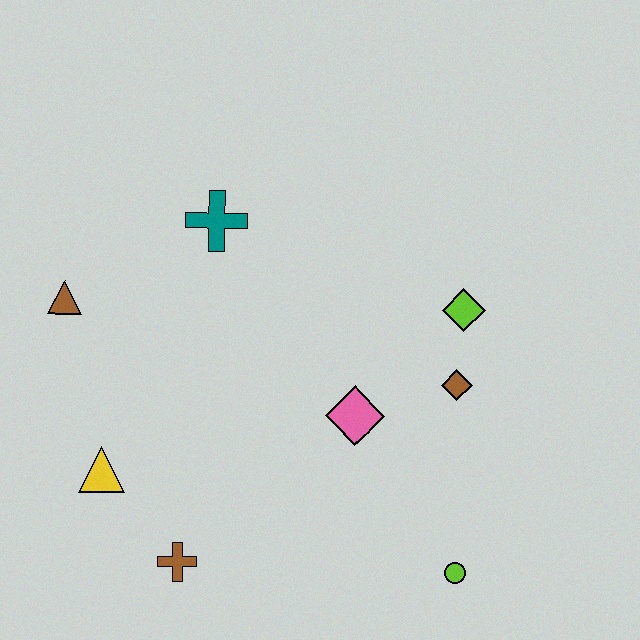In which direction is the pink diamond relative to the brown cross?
The pink diamond is to the right of the brown cross.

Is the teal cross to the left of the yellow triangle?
No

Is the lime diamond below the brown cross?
No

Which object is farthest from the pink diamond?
The brown triangle is farthest from the pink diamond.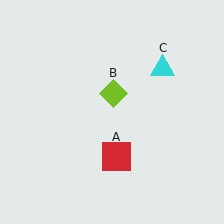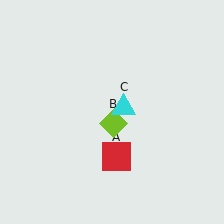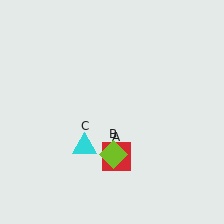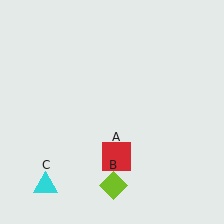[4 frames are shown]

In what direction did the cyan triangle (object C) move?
The cyan triangle (object C) moved down and to the left.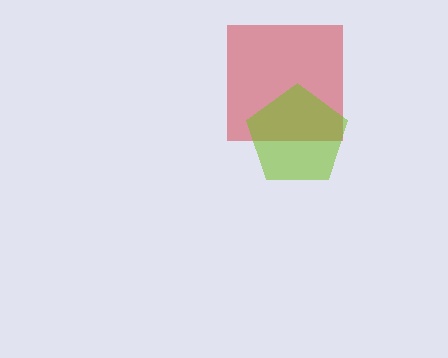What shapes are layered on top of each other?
The layered shapes are: a red square, a lime pentagon.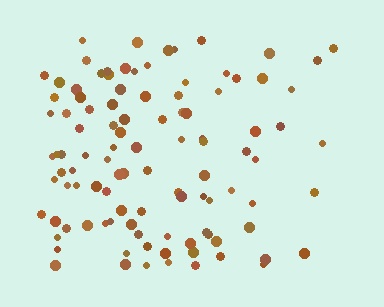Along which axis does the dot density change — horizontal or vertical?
Horizontal.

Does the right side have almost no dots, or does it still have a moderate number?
Still a moderate number, just noticeably fewer than the left.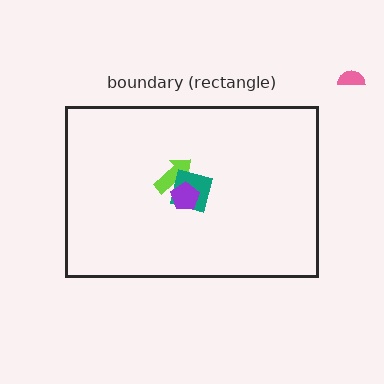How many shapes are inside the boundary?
3 inside, 1 outside.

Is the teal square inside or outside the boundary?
Inside.